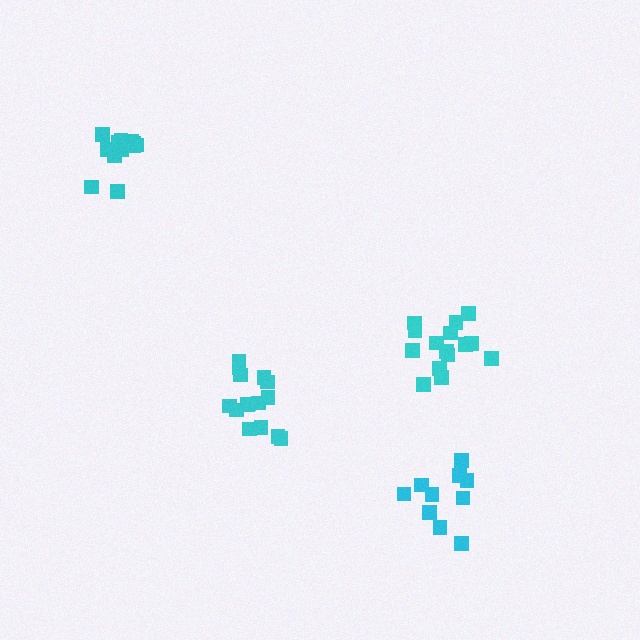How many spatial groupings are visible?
There are 4 spatial groupings.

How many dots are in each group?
Group 1: 16 dots, Group 2: 13 dots, Group 3: 10 dots, Group 4: 15 dots (54 total).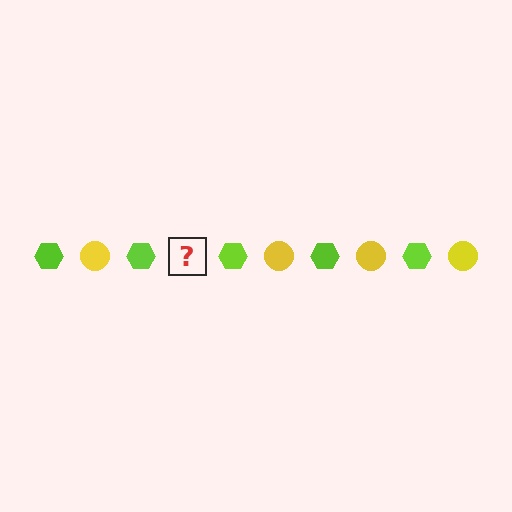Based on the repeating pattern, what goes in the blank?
The blank should be a yellow circle.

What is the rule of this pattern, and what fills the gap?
The rule is that the pattern alternates between lime hexagon and yellow circle. The gap should be filled with a yellow circle.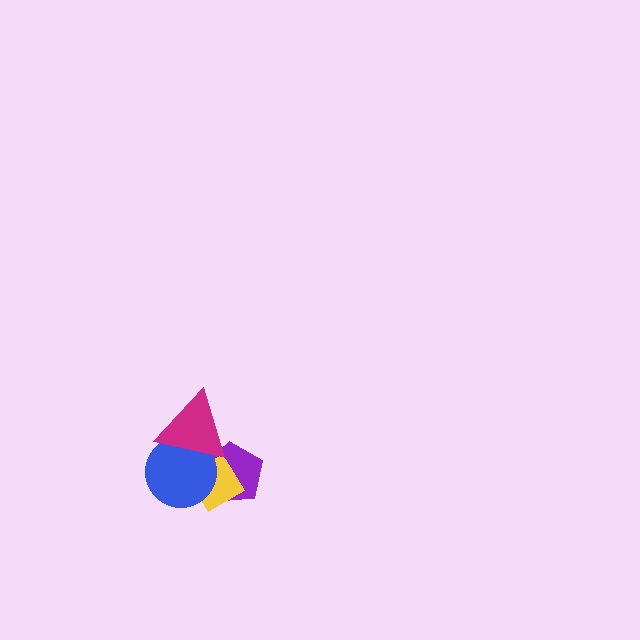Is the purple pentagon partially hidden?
Yes, it is partially covered by another shape.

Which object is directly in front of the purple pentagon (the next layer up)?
The yellow diamond is directly in front of the purple pentagon.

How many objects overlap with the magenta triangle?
3 objects overlap with the magenta triangle.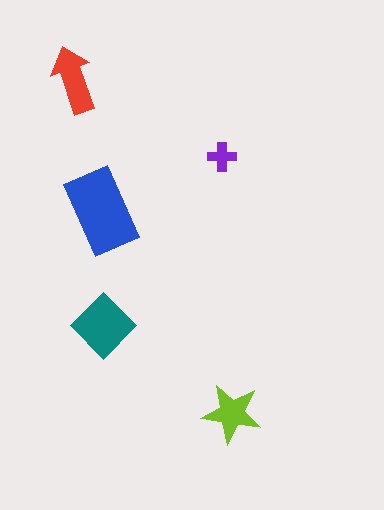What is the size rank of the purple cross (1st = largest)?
5th.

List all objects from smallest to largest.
The purple cross, the lime star, the red arrow, the teal diamond, the blue rectangle.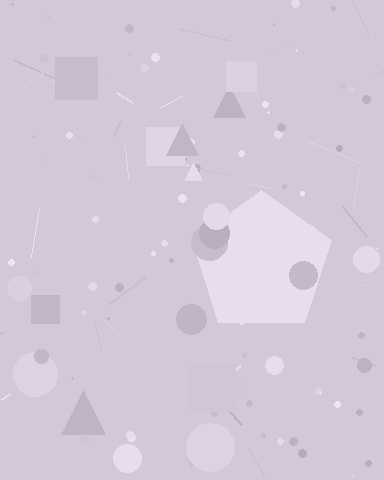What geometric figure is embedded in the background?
A pentagon is embedded in the background.